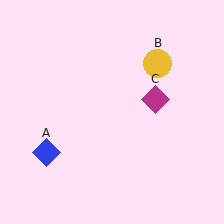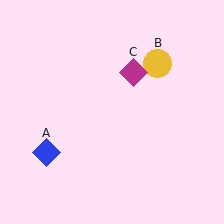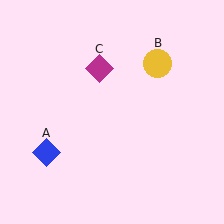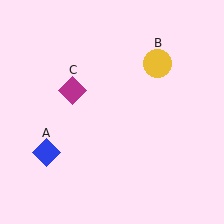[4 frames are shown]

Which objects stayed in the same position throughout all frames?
Blue diamond (object A) and yellow circle (object B) remained stationary.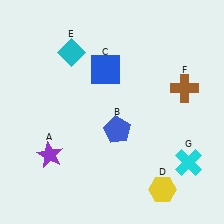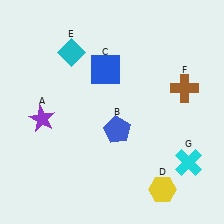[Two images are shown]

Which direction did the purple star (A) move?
The purple star (A) moved up.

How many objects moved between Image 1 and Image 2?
1 object moved between the two images.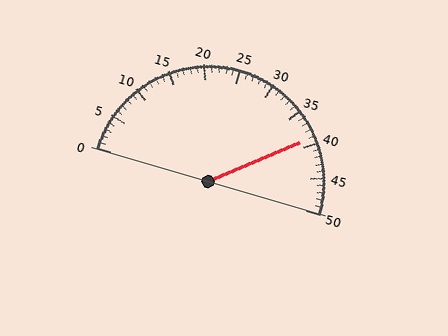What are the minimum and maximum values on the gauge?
The gauge ranges from 0 to 50.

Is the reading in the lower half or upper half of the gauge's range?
The reading is in the upper half of the range (0 to 50).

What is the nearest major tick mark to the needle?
The nearest major tick mark is 40.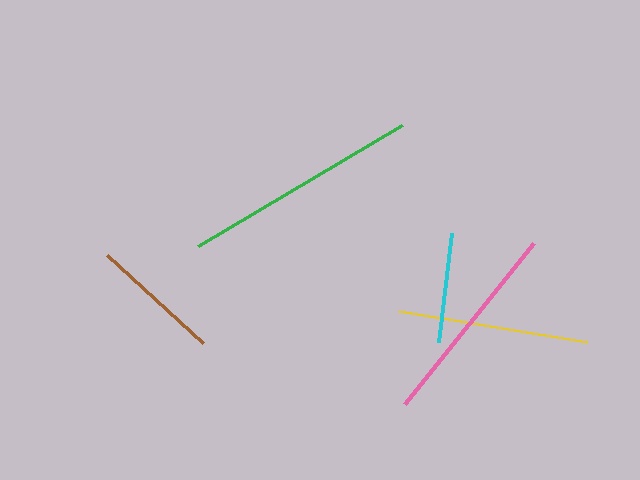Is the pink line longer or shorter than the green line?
The green line is longer than the pink line.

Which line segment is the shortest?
The cyan line is the shortest at approximately 110 pixels.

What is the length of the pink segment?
The pink segment is approximately 206 pixels long.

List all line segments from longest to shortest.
From longest to shortest: green, pink, yellow, brown, cyan.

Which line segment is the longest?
The green line is the longest at approximately 237 pixels.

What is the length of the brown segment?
The brown segment is approximately 131 pixels long.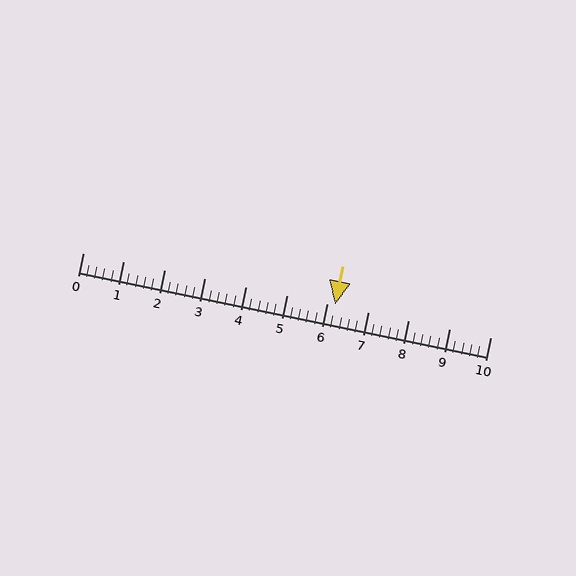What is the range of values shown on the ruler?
The ruler shows values from 0 to 10.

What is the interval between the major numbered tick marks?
The major tick marks are spaced 1 units apart.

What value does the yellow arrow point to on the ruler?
The yellow arrow points to approximately 6.2.